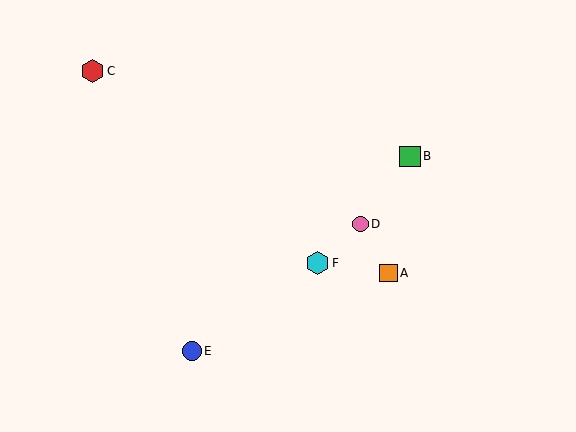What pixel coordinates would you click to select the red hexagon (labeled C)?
Click at (92, 71) to select the red hexagon C.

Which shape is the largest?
The cyan hexagon (labeled F) is the largest.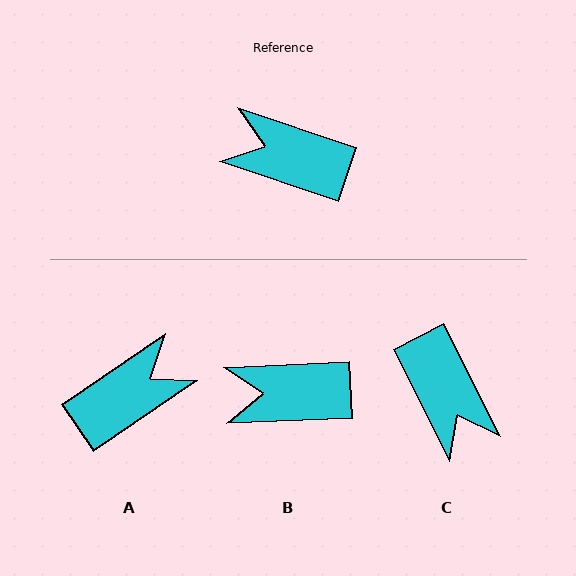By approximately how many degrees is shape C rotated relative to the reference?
Approximately 135 degrees counter-clockwise.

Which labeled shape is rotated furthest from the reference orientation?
C, about 135 degrees away.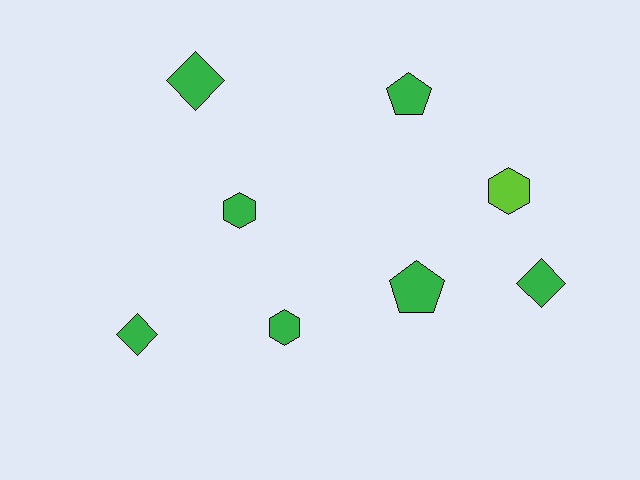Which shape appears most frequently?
Diamond, with 3 objects.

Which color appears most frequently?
Green, with 7 objects.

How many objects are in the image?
There are 8 objects.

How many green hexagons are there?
There are 2 green hexagons.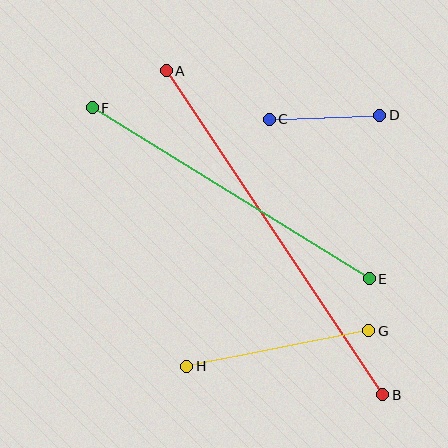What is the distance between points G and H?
The distance is approximately 186 pixels.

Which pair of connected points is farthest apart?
Points A and B are farthest apart.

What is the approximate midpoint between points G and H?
The midpoint is at approximately (278, 348) pixels.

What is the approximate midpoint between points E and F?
The midpoint is at approximately (231, 193) pixels.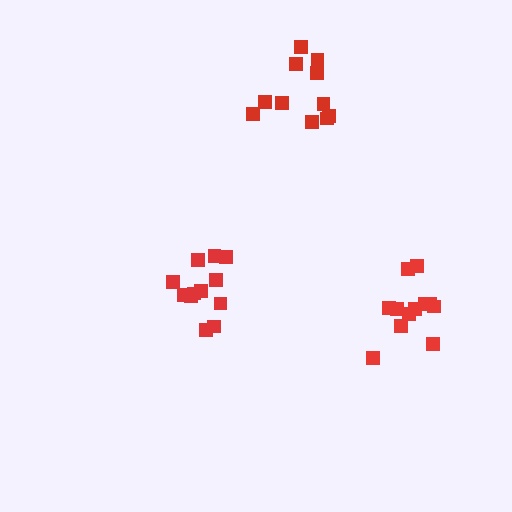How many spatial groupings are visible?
There are 3 spatial groupings.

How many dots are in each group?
Group 1: 12 dots, Group 2: 11 dots, Group 3: 12 dots (35 total).